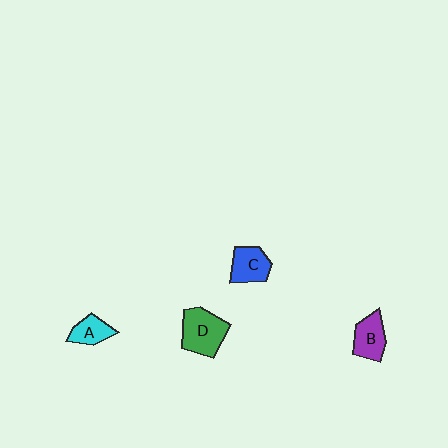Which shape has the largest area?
Shape D (green).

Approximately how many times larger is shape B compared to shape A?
Approximately 1.3 times.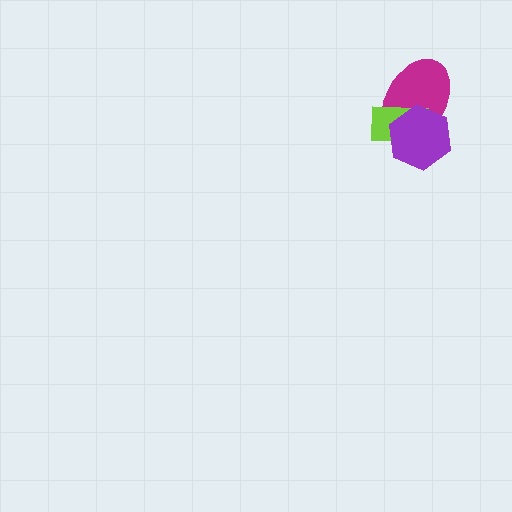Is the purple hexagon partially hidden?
No, no other shape covers it.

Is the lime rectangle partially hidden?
Yes, it is partially covered by another shape.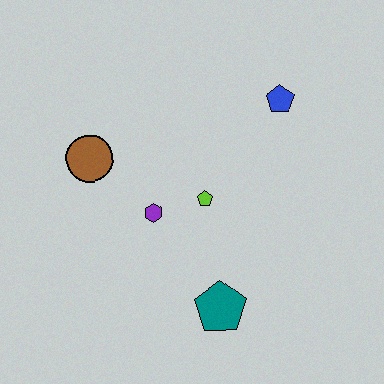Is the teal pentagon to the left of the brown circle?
No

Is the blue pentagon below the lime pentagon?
No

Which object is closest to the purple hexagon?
The lime pentagon is closest to the purple hexagon.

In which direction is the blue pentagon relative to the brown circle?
The blue pentagon is to the right of the brown circle.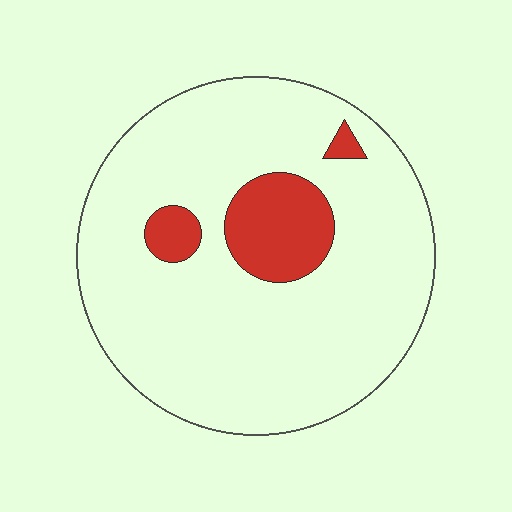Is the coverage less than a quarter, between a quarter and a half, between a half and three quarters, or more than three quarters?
Less than a quarter.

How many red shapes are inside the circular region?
3.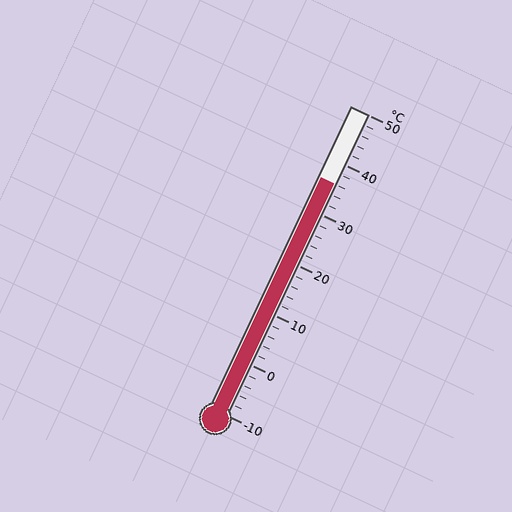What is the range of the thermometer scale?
The thermometer scale ranges from -10°C to 50°C.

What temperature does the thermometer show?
The thermometer shows approximately 36°C.